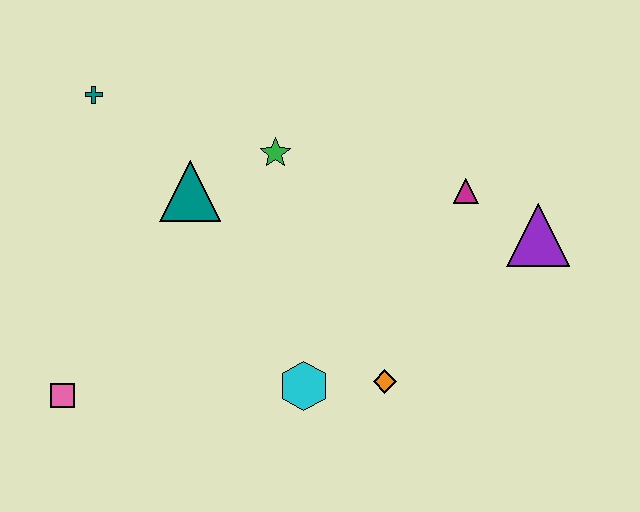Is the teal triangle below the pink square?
No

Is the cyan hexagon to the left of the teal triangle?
No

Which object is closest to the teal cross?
The teal triangle is closest to the teal cross.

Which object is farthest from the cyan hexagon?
The teal cross is farthest from the cyan hexagon.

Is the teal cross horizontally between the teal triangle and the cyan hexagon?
No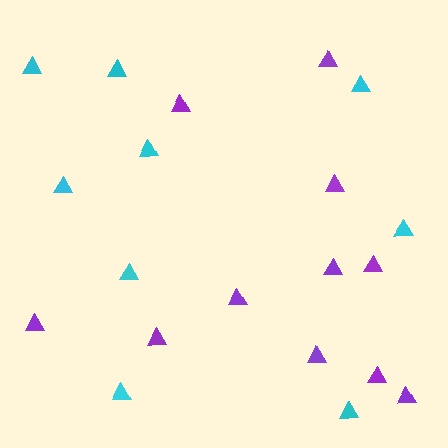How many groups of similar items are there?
There are 2 groups: one group of purple triangles (11) and one group of cyan triangles (9).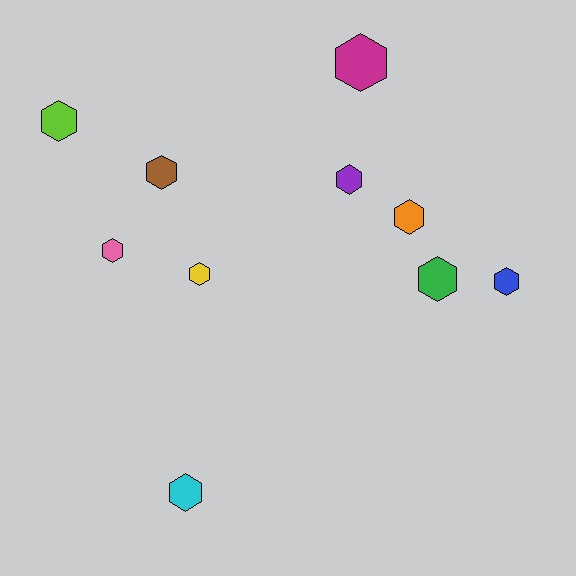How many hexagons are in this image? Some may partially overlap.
There are 10 hexagons.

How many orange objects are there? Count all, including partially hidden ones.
There is 1 orange object.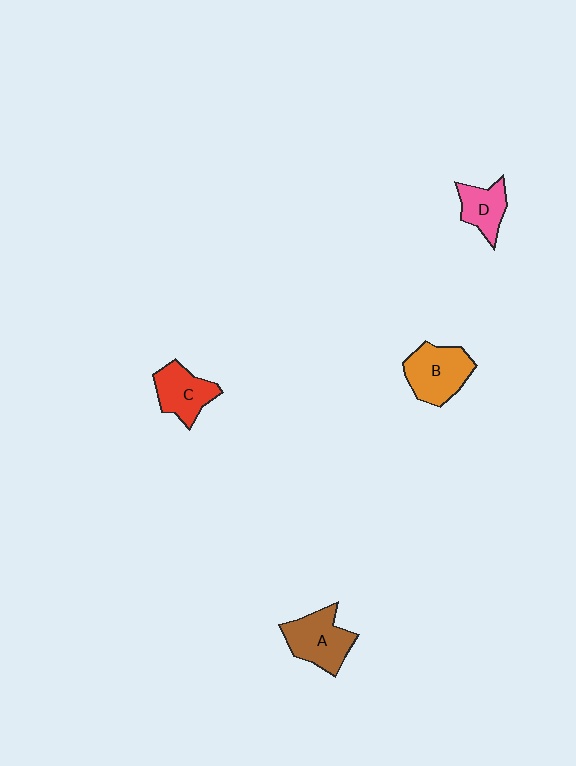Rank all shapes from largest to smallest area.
From largest to smallest: B (orange), A (brown), C (red), D (pink).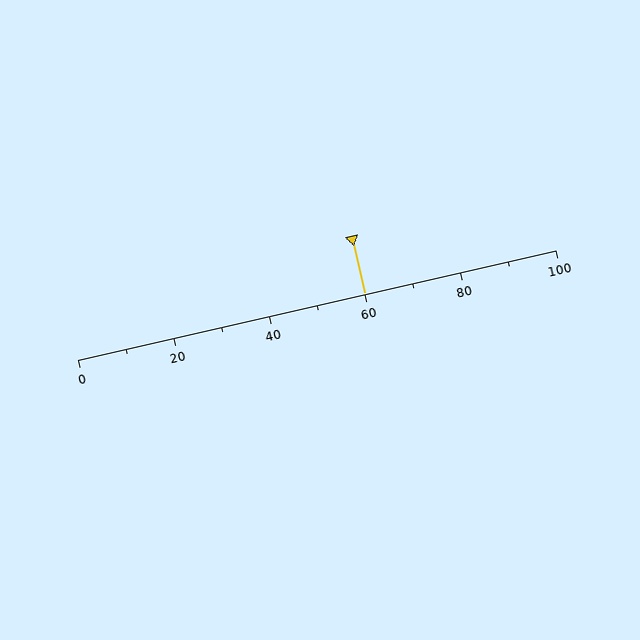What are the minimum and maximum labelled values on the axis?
The axis runs from 0 to 100.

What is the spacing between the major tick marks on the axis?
The major ticks are spaced 20 apart.